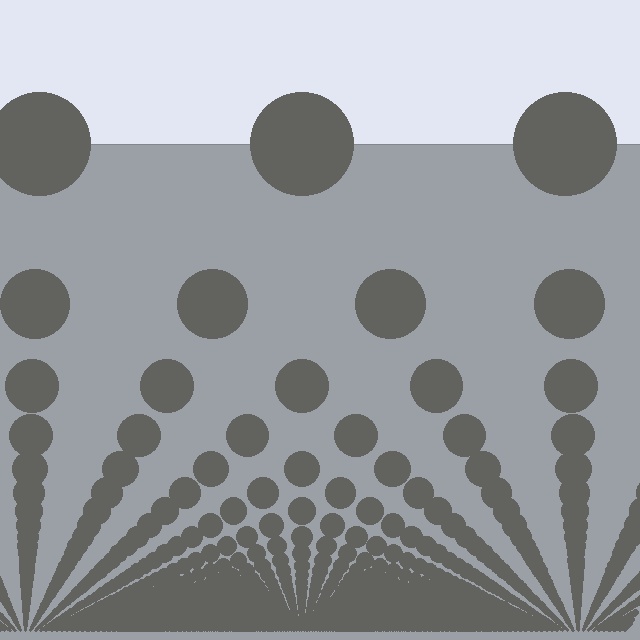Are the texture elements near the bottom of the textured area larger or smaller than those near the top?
Smaller. The gradient is inverted — elements near the bottom are smaller and denser.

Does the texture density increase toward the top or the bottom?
Density increases toward the bottom.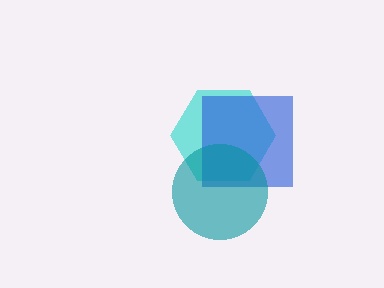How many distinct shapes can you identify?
There are 3 distinct shapes: a cyan hexagon, a blue square, a teal circle.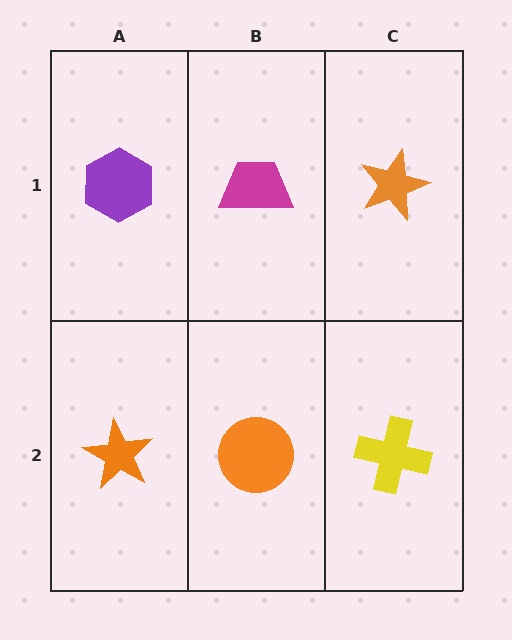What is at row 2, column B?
An orange circle.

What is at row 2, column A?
An orange star.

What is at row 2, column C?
A yellow cross.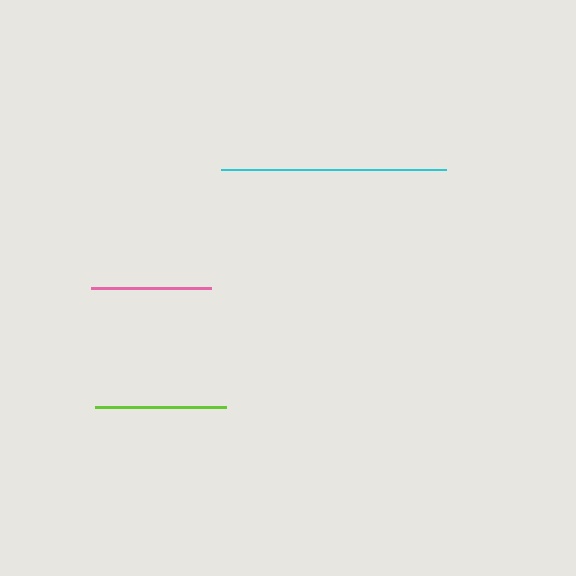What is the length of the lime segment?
The lime segment is approximately 131 pixels long.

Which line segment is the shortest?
The pink line is the shortest at approximately 120 pixels.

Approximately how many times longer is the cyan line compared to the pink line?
The cyan line is approximately 1.9 times the length of the pink line.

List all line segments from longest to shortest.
From longest to shortest: cyan, lime, pink.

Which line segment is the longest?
The cyan line is the longest at approximately 224 pixels.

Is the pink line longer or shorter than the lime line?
The lime line is longer than the pink line.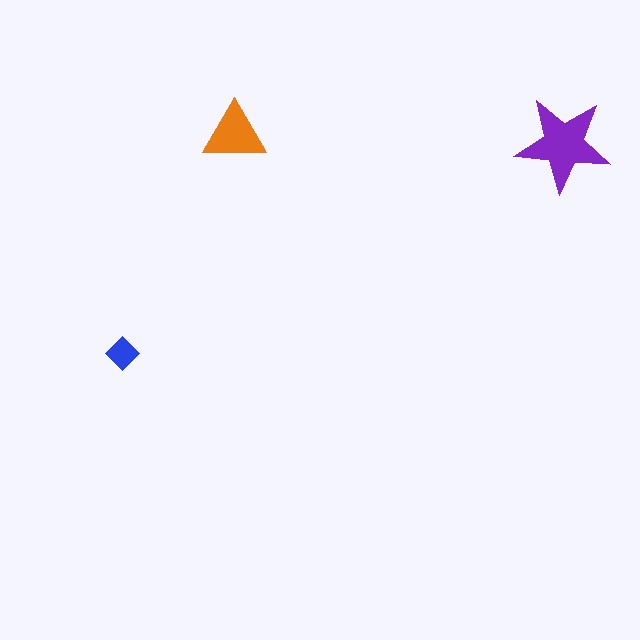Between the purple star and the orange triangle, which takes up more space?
The purple star.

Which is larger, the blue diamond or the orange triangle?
The orange triangle.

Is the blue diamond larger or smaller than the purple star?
Smaller.